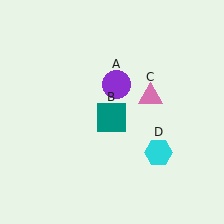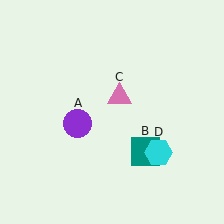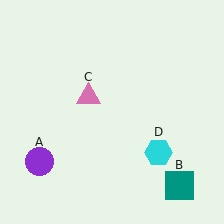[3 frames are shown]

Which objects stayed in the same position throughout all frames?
Cyan hexagon (object D) remained stationary.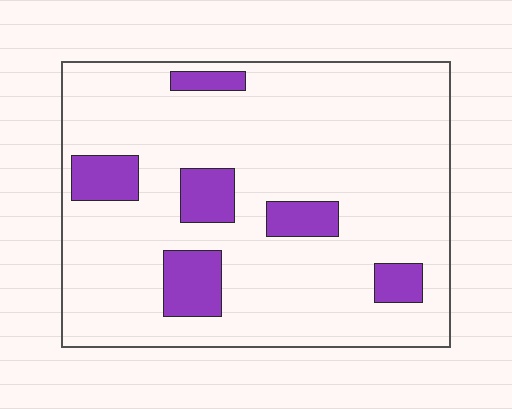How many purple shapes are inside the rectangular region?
6.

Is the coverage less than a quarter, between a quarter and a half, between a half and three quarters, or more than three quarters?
Less than a quarter.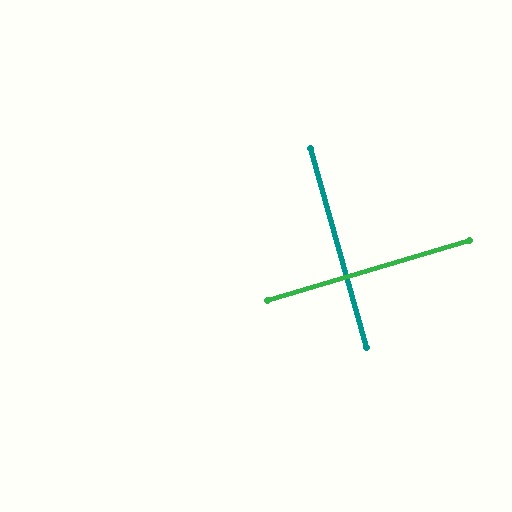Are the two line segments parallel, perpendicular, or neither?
Perpendicular — they meet at approximately 89°.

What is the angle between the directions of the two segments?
Approximately 89 degrees.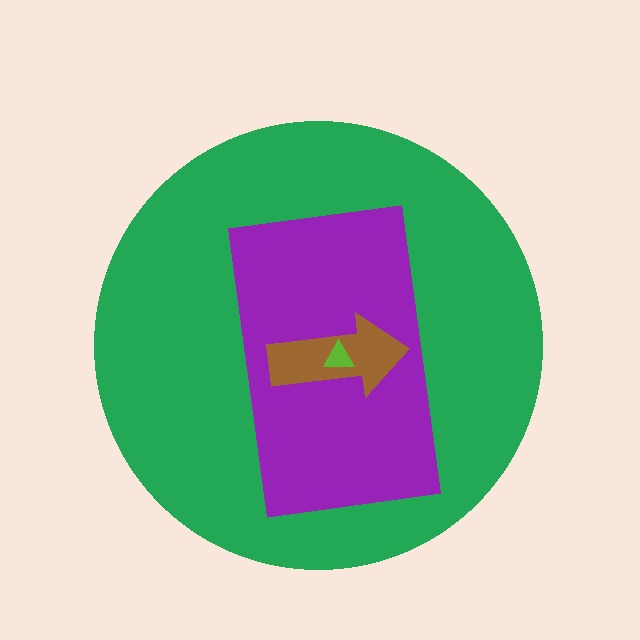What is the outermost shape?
The green circle.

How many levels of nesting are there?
4.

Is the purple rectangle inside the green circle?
Yes.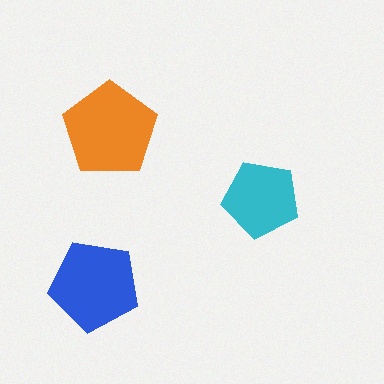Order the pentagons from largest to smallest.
the orange one, the blue one, the cyan one.